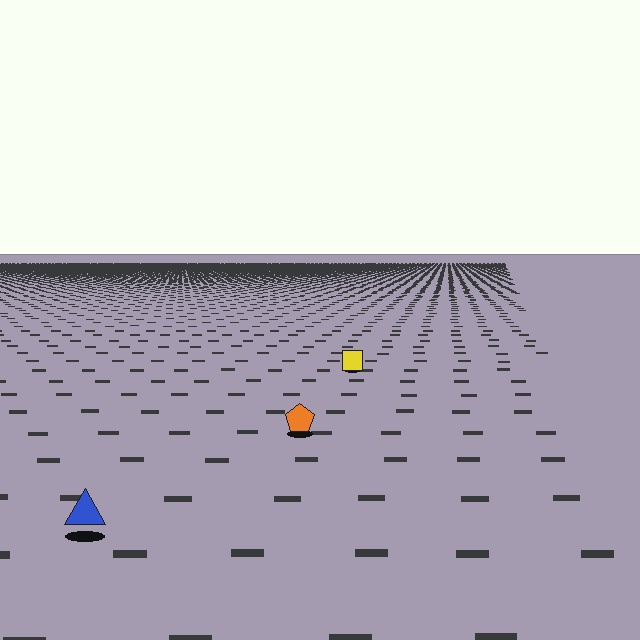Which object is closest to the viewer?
The blue triangle is closest. The texture marks near it are larger and more spread out.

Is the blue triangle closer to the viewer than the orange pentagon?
Yes. The blue triangle is closer — you can tell from the texture gradient: the ground texture is coarser near it.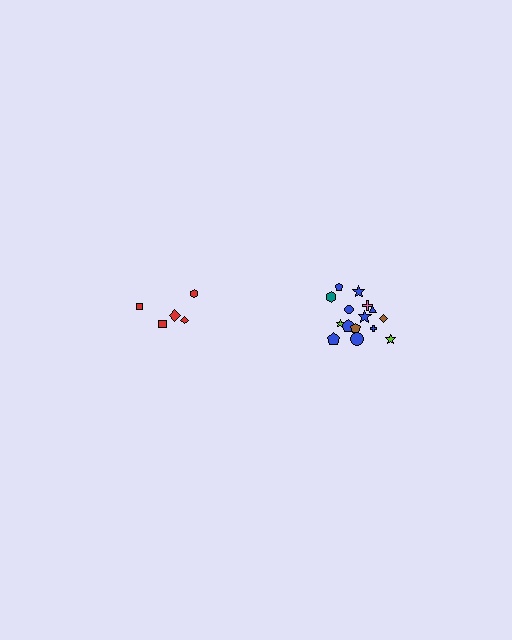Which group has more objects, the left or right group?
The right group.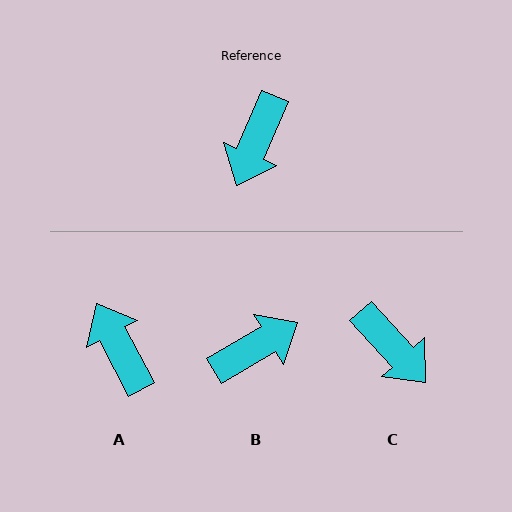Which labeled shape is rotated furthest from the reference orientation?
B, about 144 degrees away.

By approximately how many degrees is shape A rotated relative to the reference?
Approximately 129 degrees clockwise.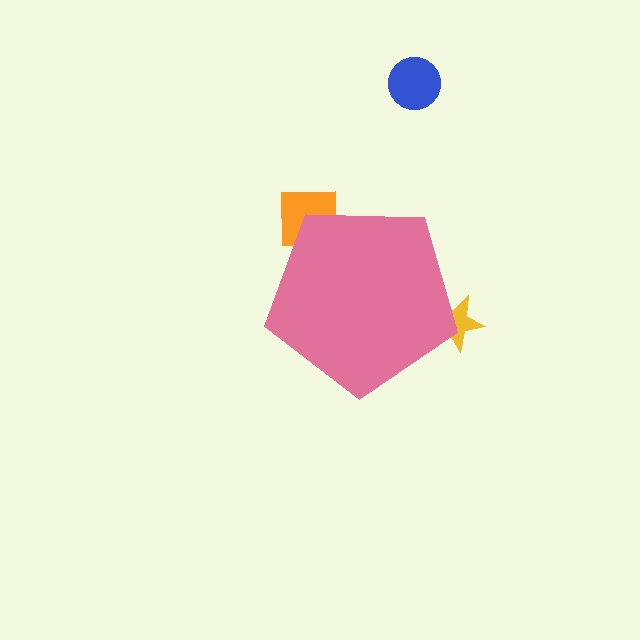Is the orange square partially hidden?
Yes, the orange square is partially hidden behind the pink pentagon.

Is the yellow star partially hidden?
Yes, the yellow star is partially hidden behind the pink pentagon.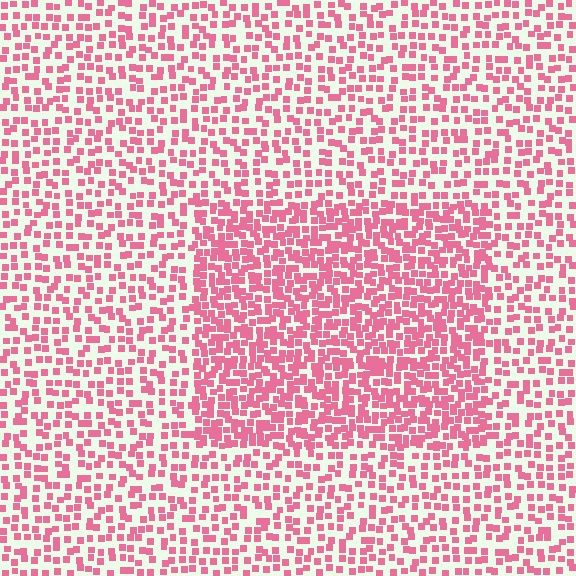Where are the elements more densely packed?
The elements are more densely packed inside the rectangle boundary.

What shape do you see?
I see a rectangle.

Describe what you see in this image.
The image contains small pink elements arranged at two different densities. A rectangle-shaped region is visible where the elements are more densely packed than the surrounding area.